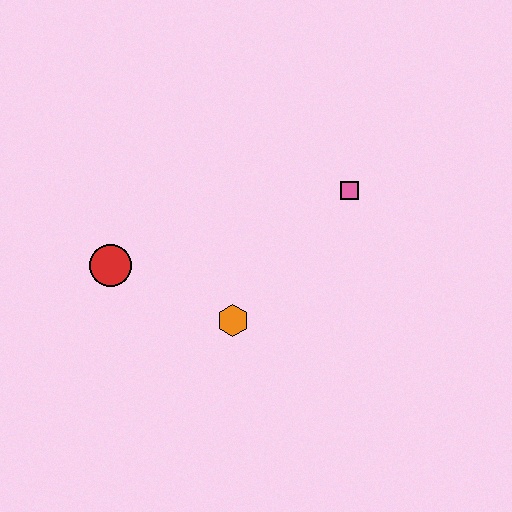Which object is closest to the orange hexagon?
The red circle is closest to the orange hexagon.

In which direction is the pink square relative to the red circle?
The pink square is to the right of the red circle.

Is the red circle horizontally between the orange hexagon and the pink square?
No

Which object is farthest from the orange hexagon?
The pink square is farthest from the orange hexagon.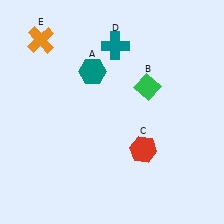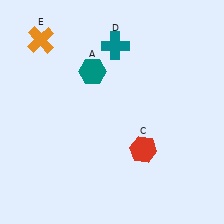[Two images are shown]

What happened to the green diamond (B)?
The green diamond (B) was removed in Image 2. It was in the top-right area of Image 1.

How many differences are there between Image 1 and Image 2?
There is 1 difference between the two images.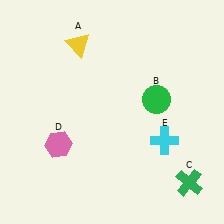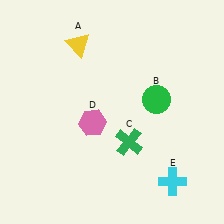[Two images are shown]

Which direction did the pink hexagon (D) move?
The pink hexagon (D) moved right.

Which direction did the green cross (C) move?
The green cross (C) moved left.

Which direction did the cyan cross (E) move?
The cyan cross (E) moved down.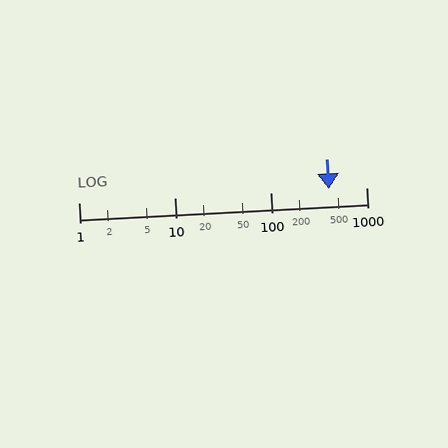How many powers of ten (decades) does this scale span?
The scale spans 3 decades, from 1 to 1000.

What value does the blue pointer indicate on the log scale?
The pointer indicates approximately 410.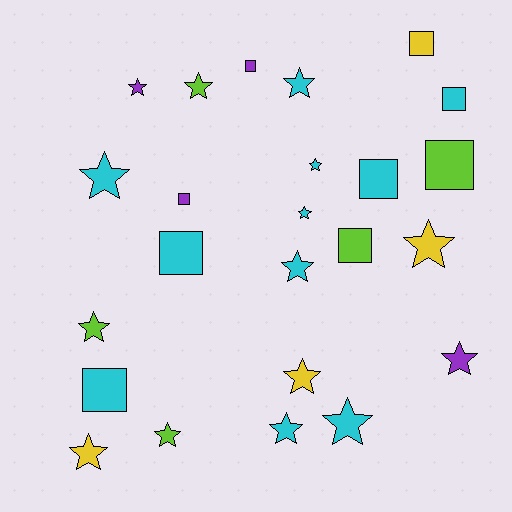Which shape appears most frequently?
Star, with 15 objects.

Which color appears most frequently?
Cyan, with 11 objects.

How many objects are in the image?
There are 24 objects.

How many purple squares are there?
There are 2 purple squares.